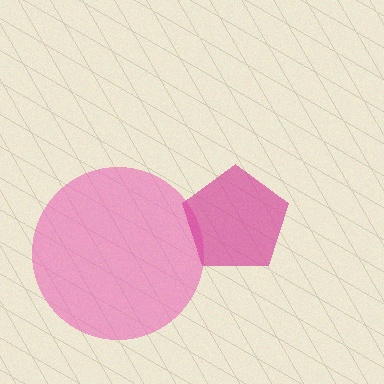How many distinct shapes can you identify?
There are 2 distinct shapes: a pink circle, a magenta pentagon.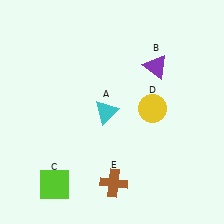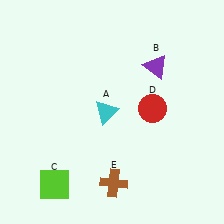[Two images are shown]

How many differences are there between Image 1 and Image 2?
There is 1 difference between the two images.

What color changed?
The circle (D) changed from yellow in Image 1 to red in Image 2.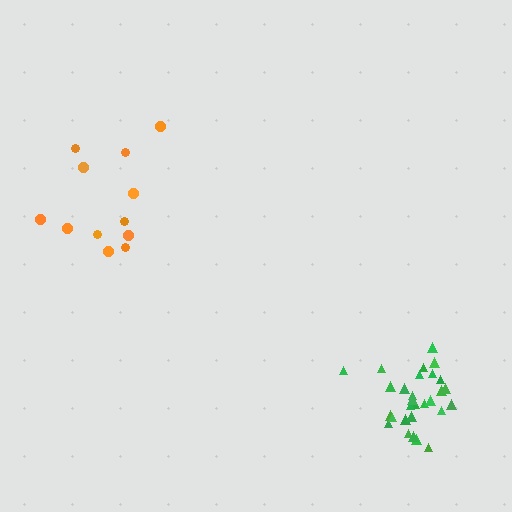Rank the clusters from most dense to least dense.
green, orange.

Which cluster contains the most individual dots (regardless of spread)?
Green (30).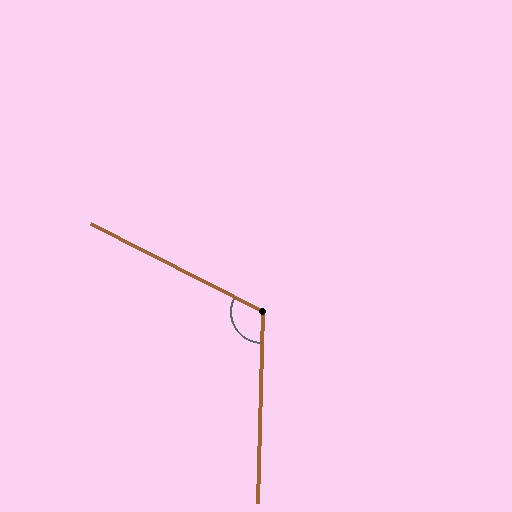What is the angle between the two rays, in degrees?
Approximately 115 degrees.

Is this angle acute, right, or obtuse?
It is obtuse.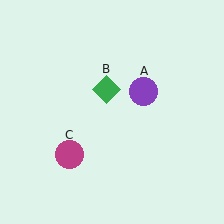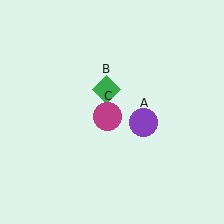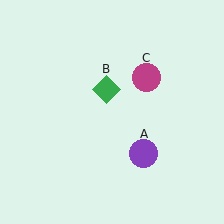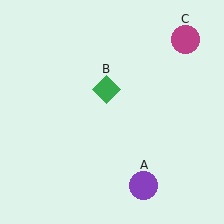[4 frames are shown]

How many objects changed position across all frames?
2 objects changed position: purple circle (object A), magenta circle (object C).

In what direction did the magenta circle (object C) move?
The magenta circle (object C) moved up and to the right.